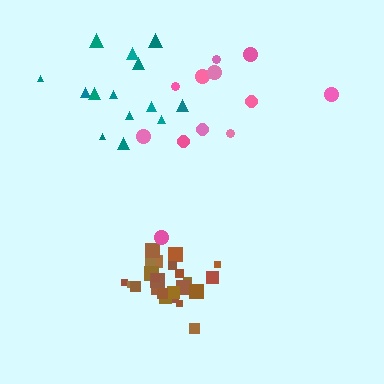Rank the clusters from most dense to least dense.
brown, teal, pink.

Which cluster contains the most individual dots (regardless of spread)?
Brown (24).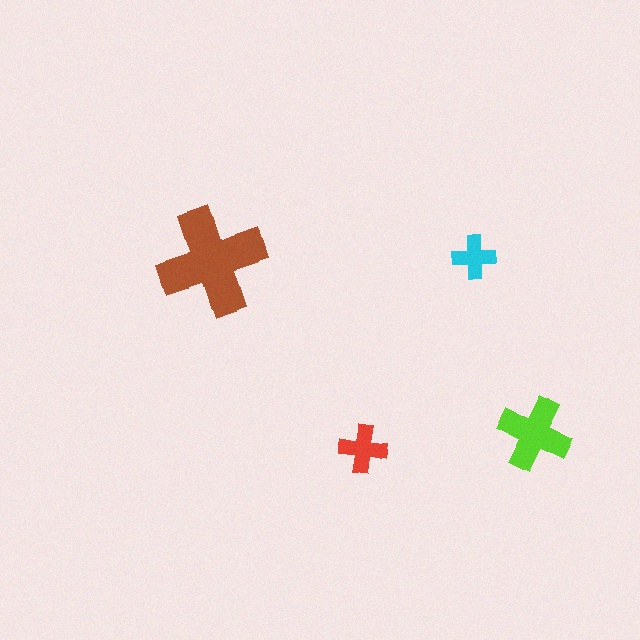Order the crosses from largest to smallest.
the brown one, the lime one, the red one, the cyan one.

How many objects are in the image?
There are 4 objects in the image.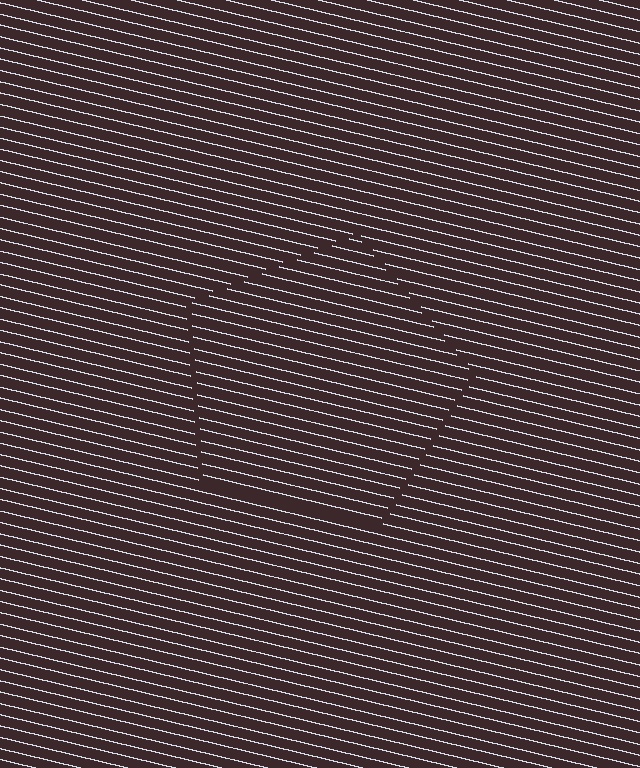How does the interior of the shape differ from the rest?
The interior of the shape contains the same grating, shifted by half a period — the contour is defined by the phase discontinuity where line-ends from the inner and outer gratings abut.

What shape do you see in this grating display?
An illusory pentagon. The interior of the shape contains the same grating, shifted by half a period — the contour is defined by the phase discontinuity where line-ends from the inner and outer gratings abut.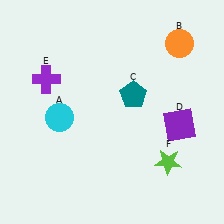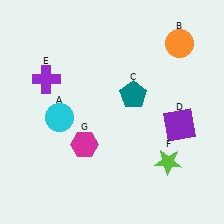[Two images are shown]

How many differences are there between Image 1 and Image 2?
There is 1 difference between the two images.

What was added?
A magenta hexagon (G) was added in Image 2.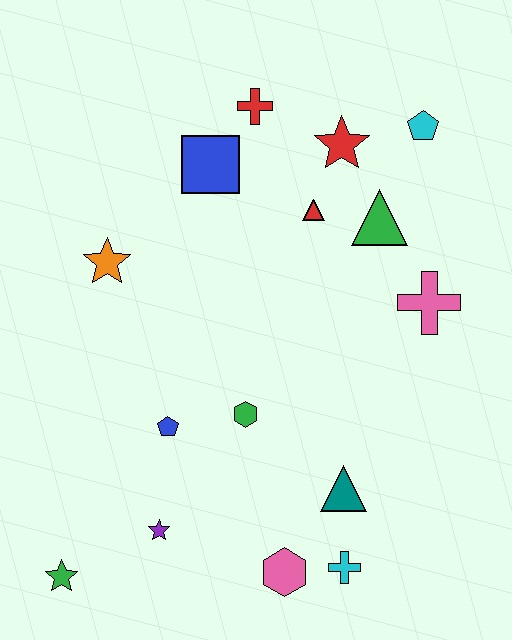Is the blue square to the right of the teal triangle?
No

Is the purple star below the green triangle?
Yes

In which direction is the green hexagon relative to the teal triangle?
The green hexagon is to the left of the teal triangle.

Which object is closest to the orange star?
The blue square is closest to the orange star.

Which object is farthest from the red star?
The green star is farthest from the red star.